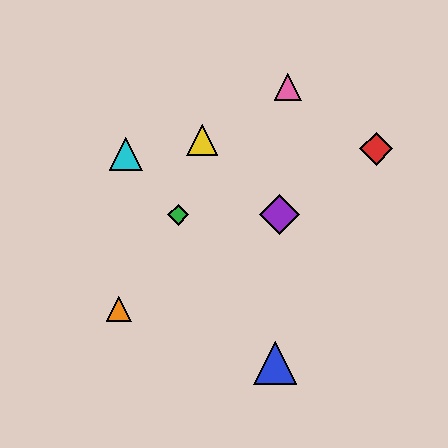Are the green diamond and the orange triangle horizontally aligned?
No, the green diamond is at y≈215 and the orange triangle is at y≈309.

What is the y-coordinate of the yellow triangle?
The yellow triangle is at y≈140.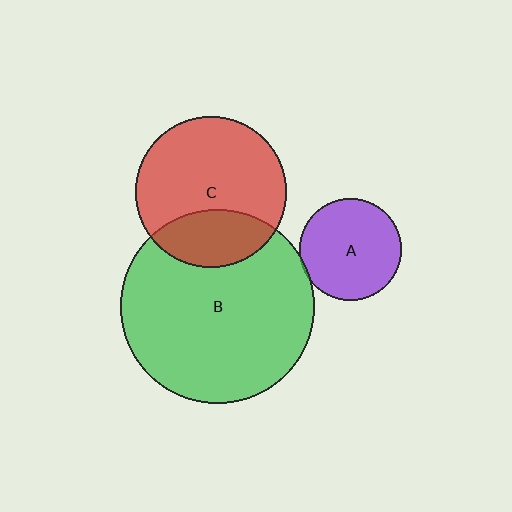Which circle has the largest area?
Circle B (green).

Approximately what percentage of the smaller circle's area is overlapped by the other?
Approximately 5%.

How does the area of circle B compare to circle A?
Approximately 3.6 times.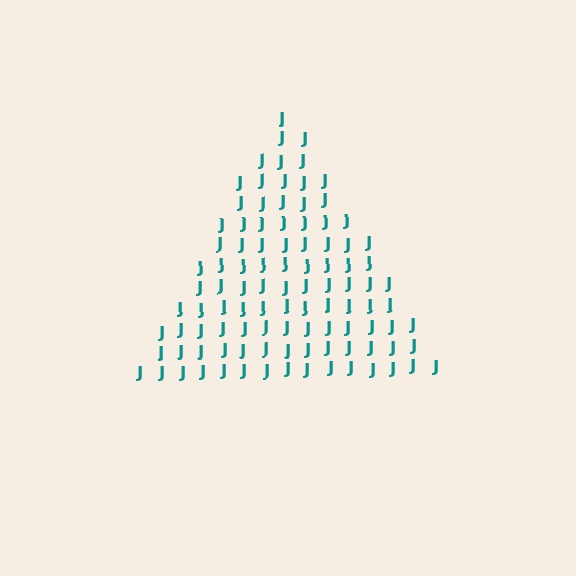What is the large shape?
The large shape is a triangle.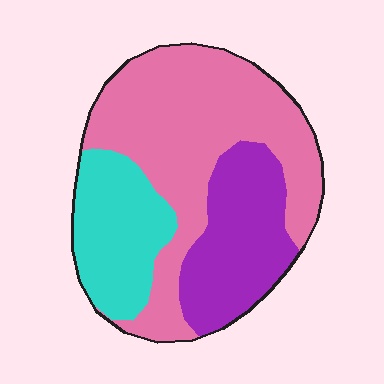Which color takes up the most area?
Pink, at roughly 50%.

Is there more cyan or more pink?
Pink.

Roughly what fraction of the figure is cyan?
Cyan takes up about one fifth (1/5) of the figure.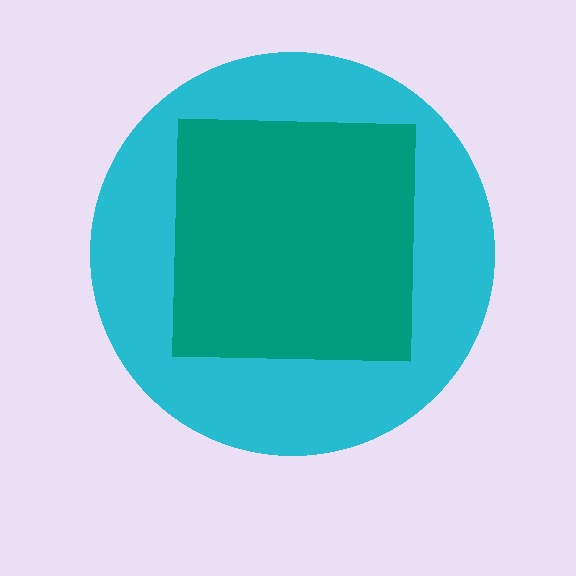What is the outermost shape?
The cyan circle.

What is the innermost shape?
The teal square.